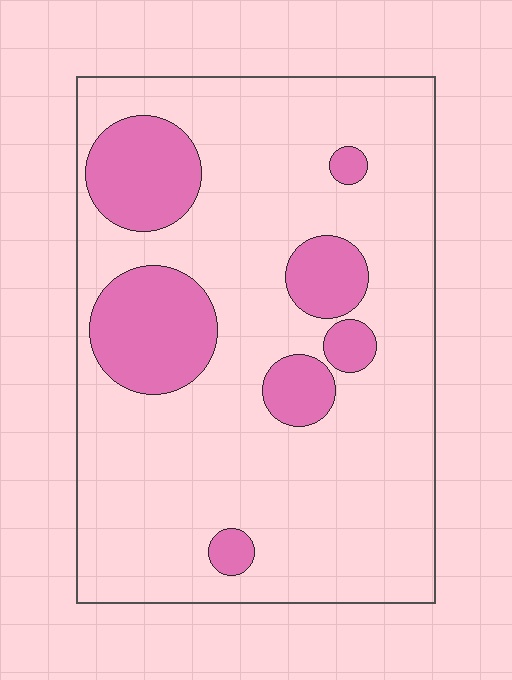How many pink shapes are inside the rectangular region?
7.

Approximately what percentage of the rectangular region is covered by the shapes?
Approximately 20%.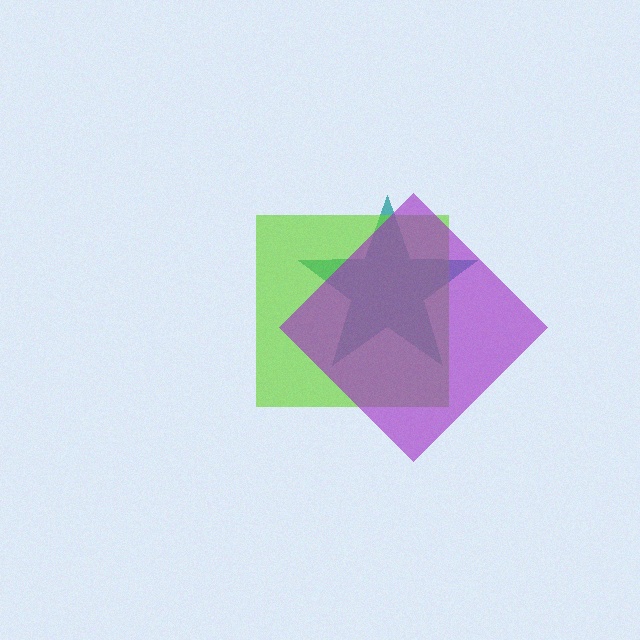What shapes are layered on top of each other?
The layered shapes are: a teal star, a lime square, a purple diamond.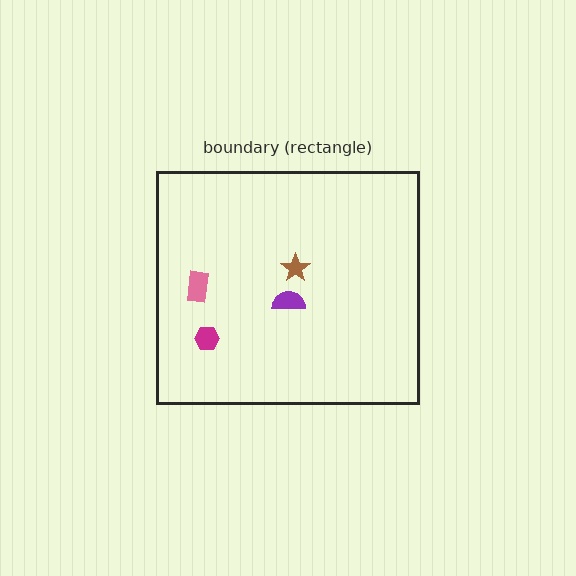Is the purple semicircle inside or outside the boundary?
Inside.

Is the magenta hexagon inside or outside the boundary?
Inside.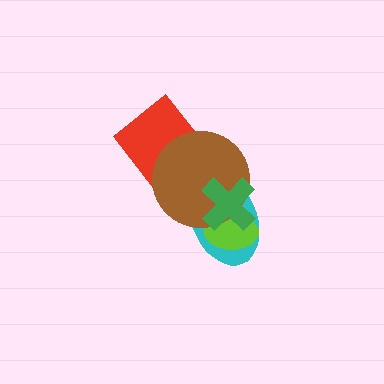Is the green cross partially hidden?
No, no other shape covers it.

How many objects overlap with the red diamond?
1 object overlaps with the red diamond.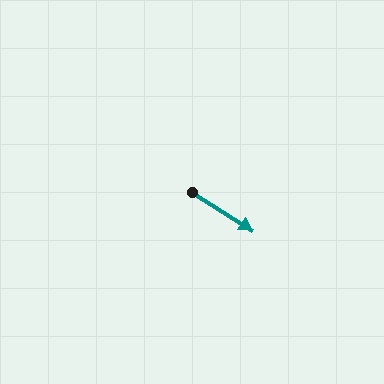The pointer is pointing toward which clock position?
Roughly 4 o'clock.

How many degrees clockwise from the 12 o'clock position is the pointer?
Approximately 123 degrees.